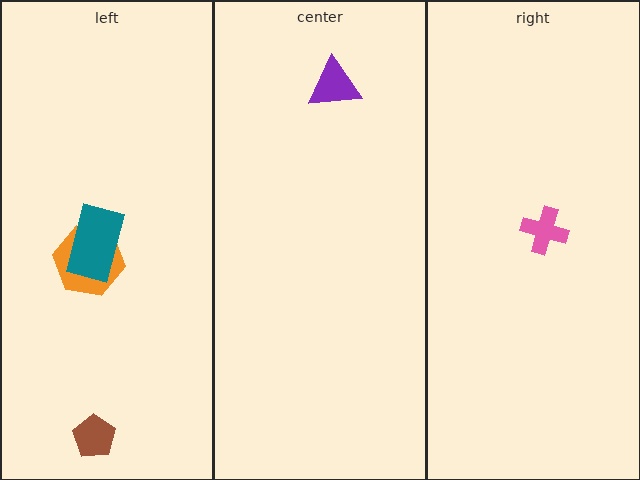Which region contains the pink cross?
The right region.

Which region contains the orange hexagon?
The left region.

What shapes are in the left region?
The orange hexagon, the brown pentagon, the teal rectangle.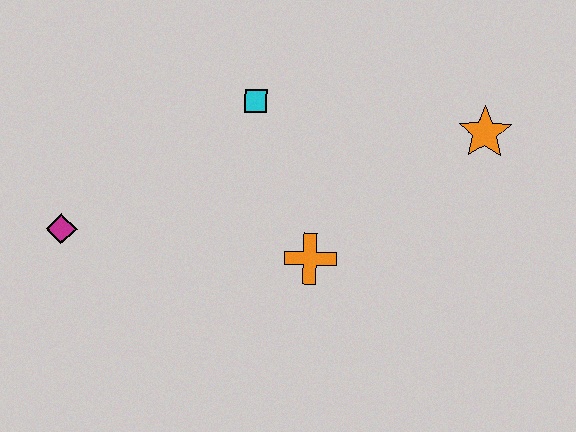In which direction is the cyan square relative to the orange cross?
The cyan square is above the orange cross.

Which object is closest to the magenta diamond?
The cyan square is closest to the magenta diamond.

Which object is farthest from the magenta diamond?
The orange star is farthest from the magenta diamond.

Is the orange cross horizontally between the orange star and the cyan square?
Yes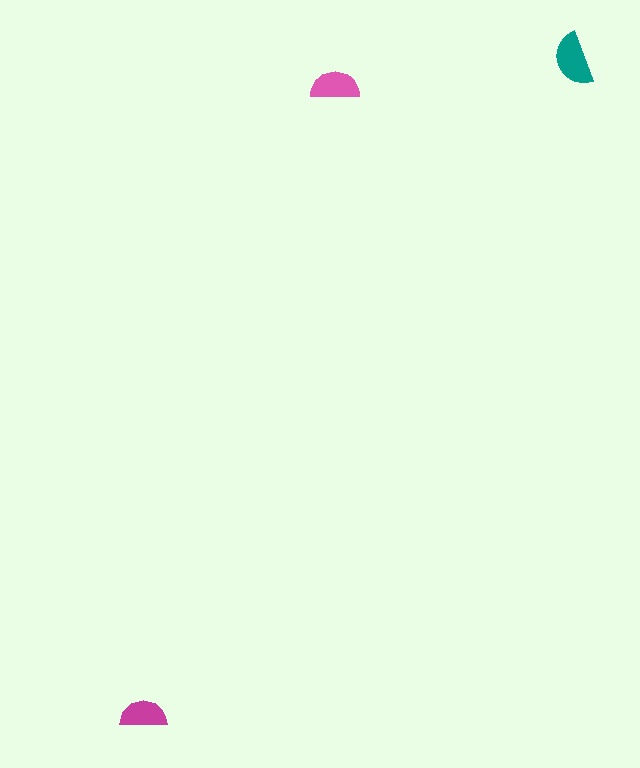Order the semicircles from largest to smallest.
the teal one, the pink one, the magenta one.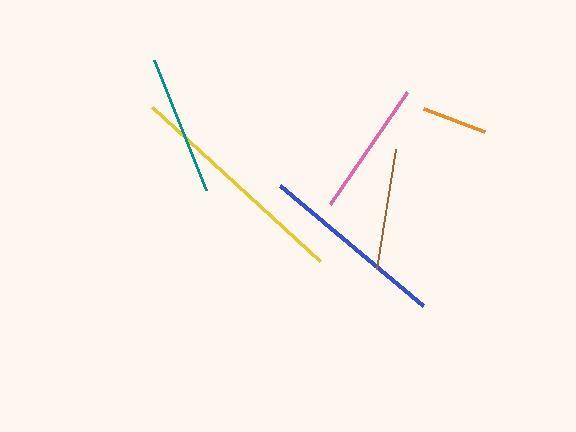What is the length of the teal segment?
The teal segment is approximately 140 pixels long.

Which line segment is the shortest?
The orange line is the shortest at approximately 65 pixels.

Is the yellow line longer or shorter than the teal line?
The yellow line is longer than the teal line.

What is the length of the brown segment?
The brown segment is approximately 121 pixels long.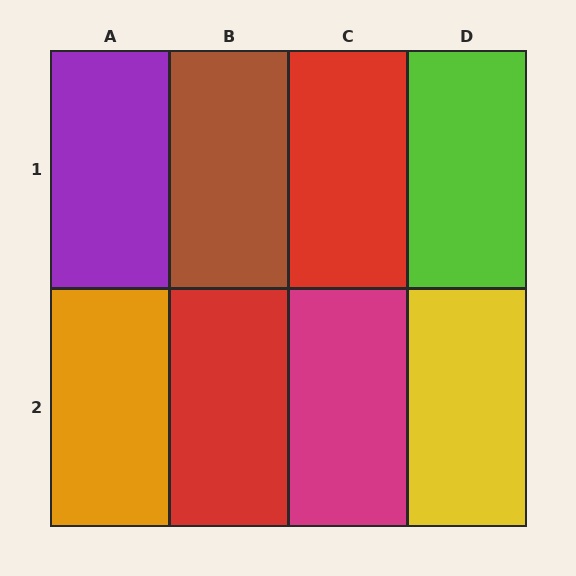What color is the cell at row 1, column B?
Brown.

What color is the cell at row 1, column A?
Purple.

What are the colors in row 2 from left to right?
Orange, red, magenta, yellow.